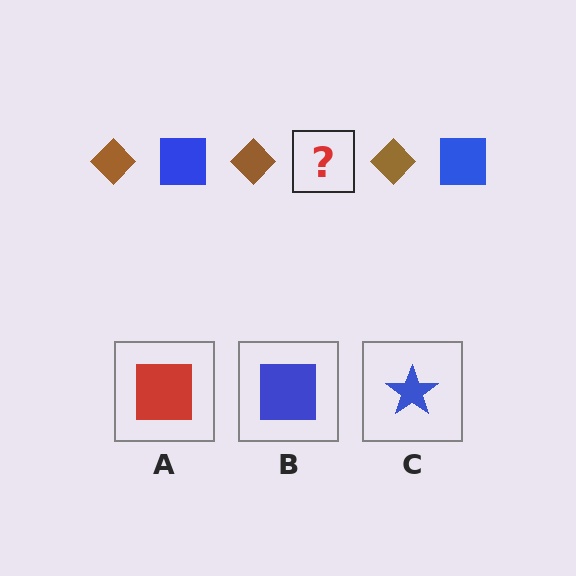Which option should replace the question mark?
Option B.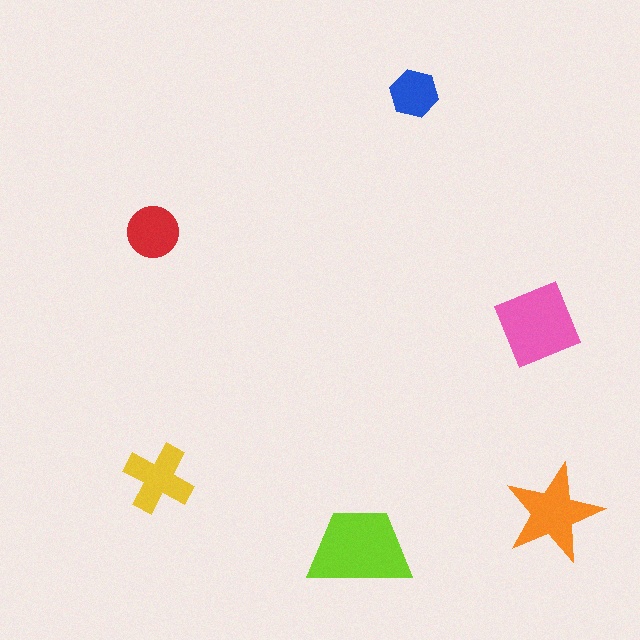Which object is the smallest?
The blue hexagon.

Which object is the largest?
The lime trapezoid.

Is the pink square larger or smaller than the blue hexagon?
Larger.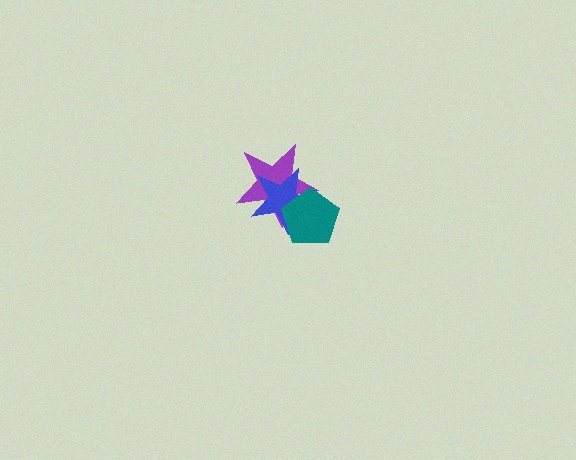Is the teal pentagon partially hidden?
No, no other shape covers it.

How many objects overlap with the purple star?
2 objects overlap with the purple star.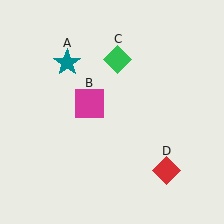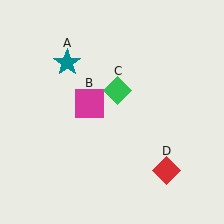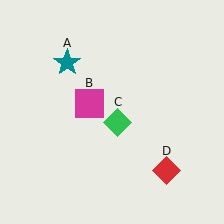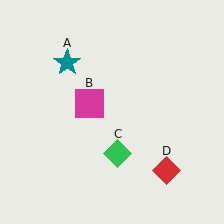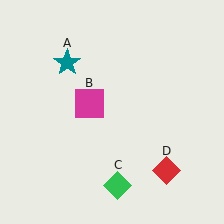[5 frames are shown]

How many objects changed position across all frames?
1 object changed position: green diamond (object C).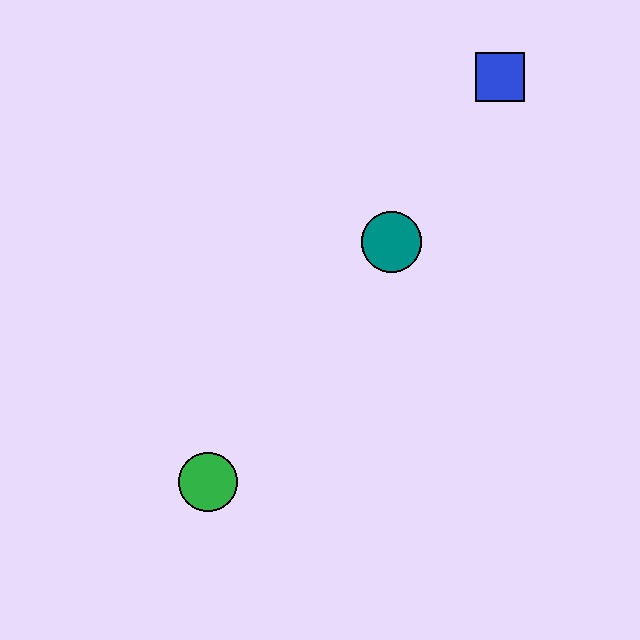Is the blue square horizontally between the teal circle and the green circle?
No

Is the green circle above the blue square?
No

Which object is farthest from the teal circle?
The green circle is farthest from the teal circle.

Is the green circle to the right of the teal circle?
No